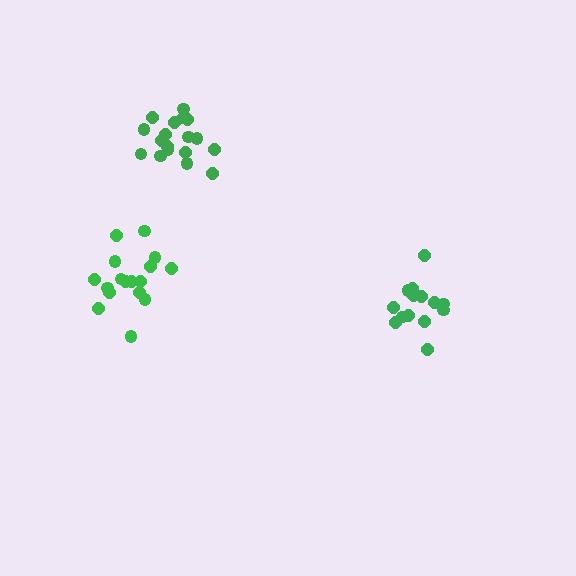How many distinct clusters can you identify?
There are 3 distinct clusters.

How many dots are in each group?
Group 1: 14 dots, Group 2: 18 dots, Group 3: 17 dots (49 total).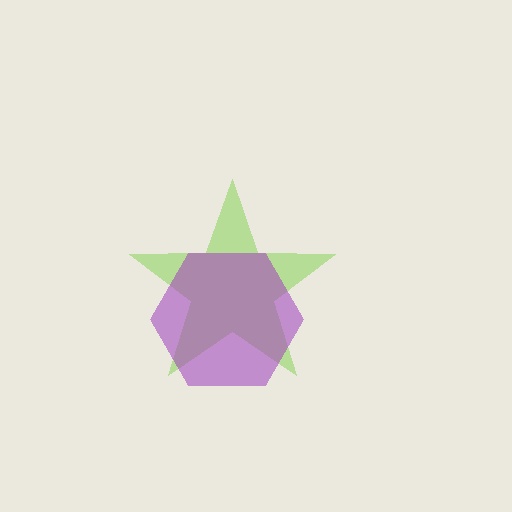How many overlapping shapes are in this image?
There are 2 overlapping shapes in the image.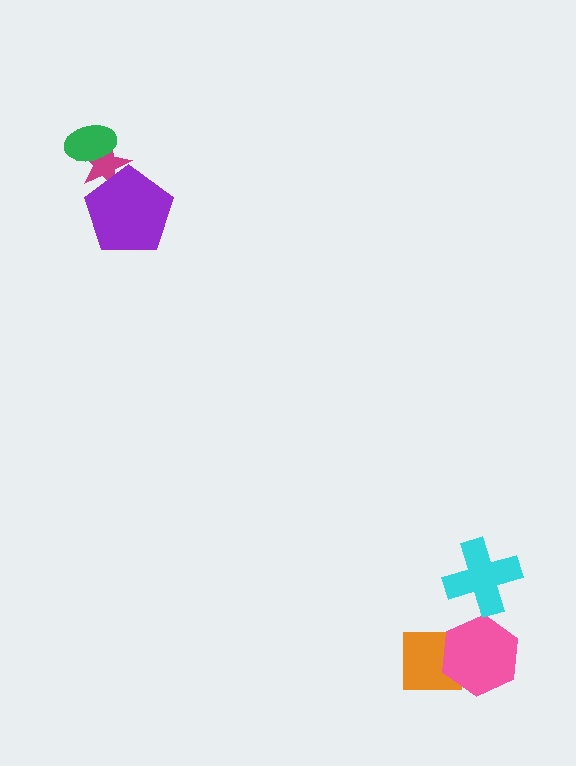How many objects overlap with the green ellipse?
1 object overlaps with the green ellipse.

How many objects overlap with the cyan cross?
0 objects overlap with the cyan cross.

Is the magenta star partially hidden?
Yes, it is partially covered by another shape.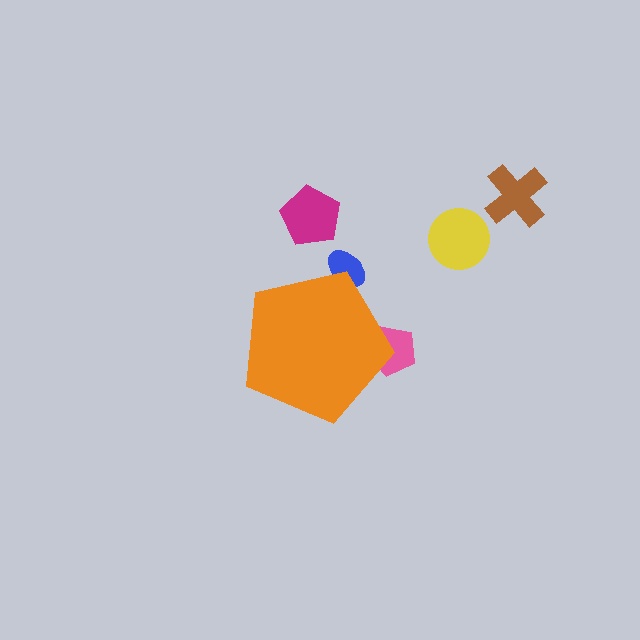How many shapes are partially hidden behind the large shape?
2 shapes are partially hidden.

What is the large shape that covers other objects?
An orange pentagon.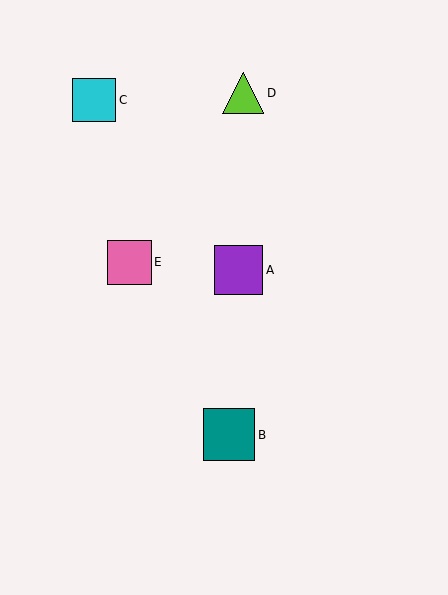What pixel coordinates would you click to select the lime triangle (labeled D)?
Click at (243, 93) to select the lime triangle D.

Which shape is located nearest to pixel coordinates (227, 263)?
The purple square (labeled A) at (238, 270) is nearest to that location.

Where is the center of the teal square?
The center of the teal square is at (229, 435).